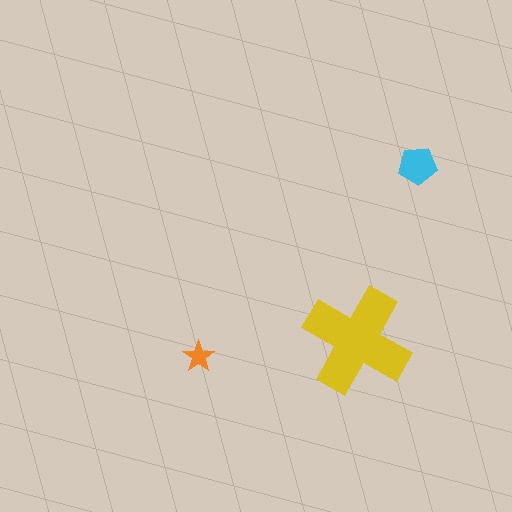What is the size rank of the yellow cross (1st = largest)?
1st.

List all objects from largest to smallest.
The yellow cross, the cyan pentagon, the orange star.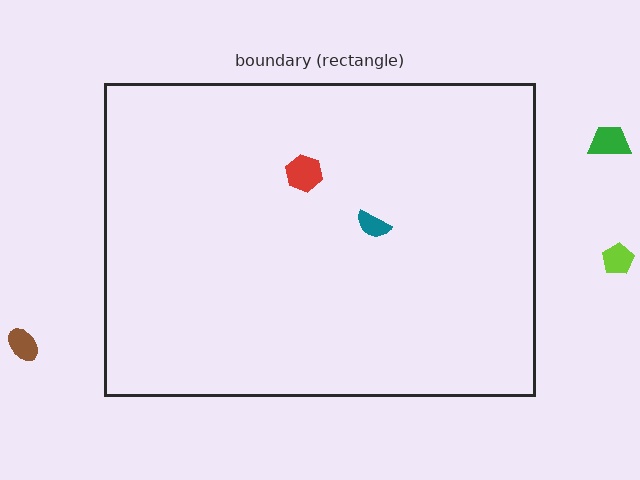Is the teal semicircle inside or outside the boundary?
Inside.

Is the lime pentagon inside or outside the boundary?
Outside.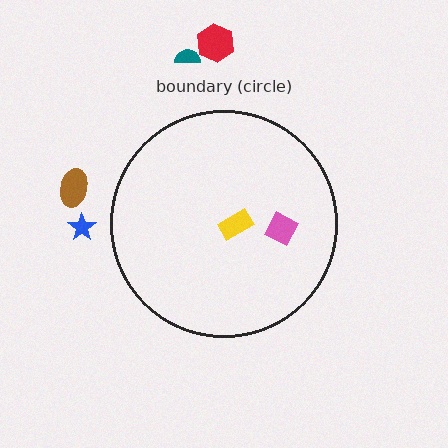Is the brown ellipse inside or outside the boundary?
Outside.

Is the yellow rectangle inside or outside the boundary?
Inside.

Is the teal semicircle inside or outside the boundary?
Outside.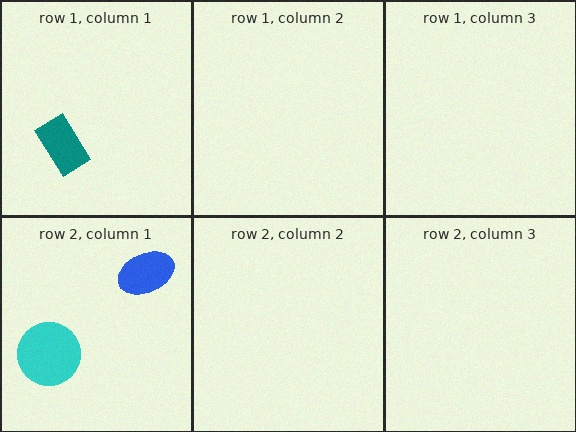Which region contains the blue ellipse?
The row 2, column 1 region.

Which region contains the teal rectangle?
The row 1, column 1 region.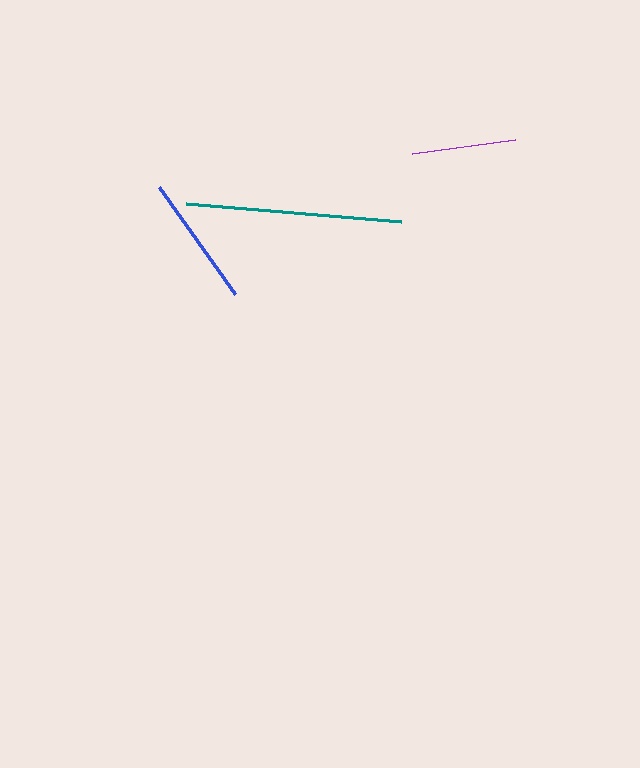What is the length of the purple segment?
The purple segment is approximately 104 pixels long.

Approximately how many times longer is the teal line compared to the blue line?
The teal line is approximately 1.6 times the length of the blue line.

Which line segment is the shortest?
The purple line is the shortest at approximately 104 pixels.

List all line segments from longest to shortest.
From longest to shortest: teal, blue, purple.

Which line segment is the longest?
The teal line is the longest at approximately 216 pixels.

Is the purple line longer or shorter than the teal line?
The teal line is longer than the purple line.